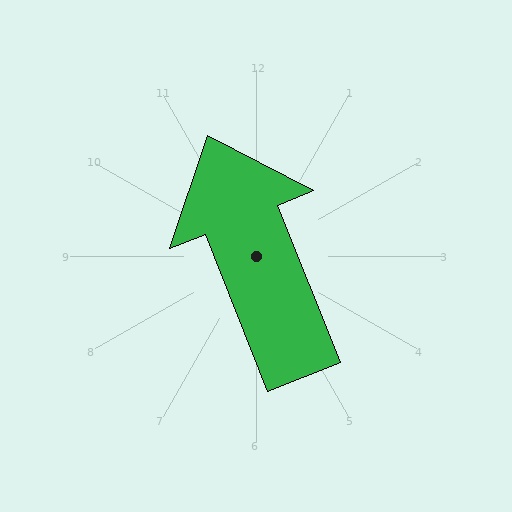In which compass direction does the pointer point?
North.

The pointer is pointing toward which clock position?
Roughly 11 o'clock.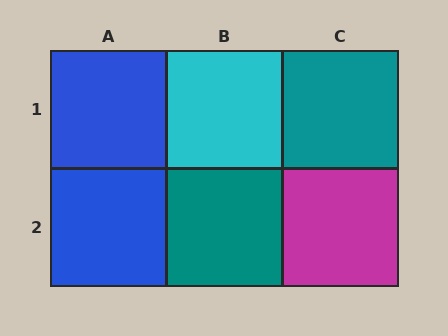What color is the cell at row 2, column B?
Teal.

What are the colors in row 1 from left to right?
Blue, cyan, teal.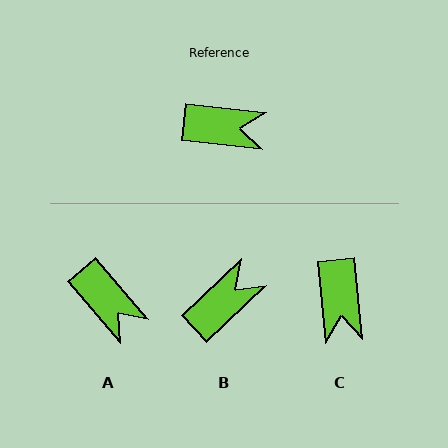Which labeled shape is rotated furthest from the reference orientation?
C, about 79 degrees away.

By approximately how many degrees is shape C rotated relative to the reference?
Approximately 79 degrees clockwise.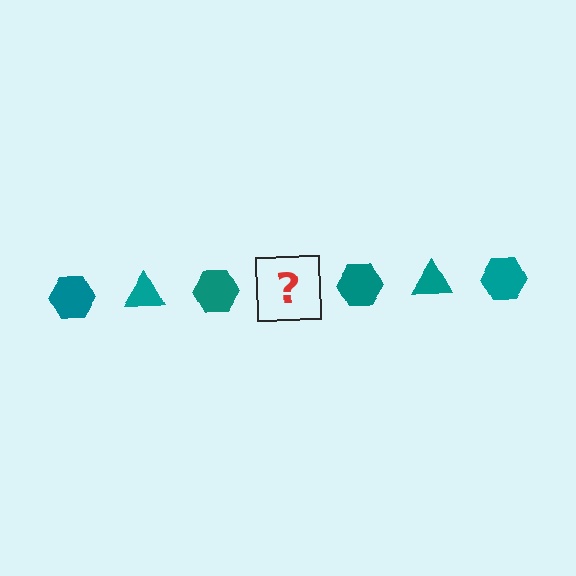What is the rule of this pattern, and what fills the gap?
The rule is that the pattern cycles through hexagon, triangle shapes in teal. The gap should be filled with a teal triangle.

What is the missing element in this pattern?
The missing element is a teal triangle.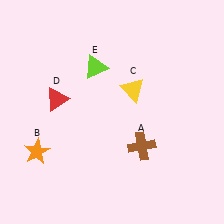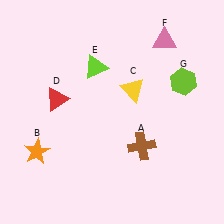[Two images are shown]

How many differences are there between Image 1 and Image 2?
There are 2 differences between the two images.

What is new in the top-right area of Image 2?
A pink triangle (F) was added in the top-right area of Image 2.